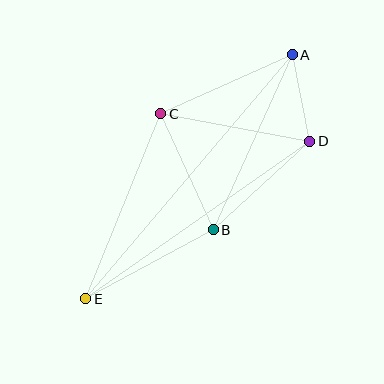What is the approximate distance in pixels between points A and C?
The distance between A and C is approximately 144 pixels.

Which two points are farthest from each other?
Points A and E are farthest from each other.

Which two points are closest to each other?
Points A and D are closest to each other.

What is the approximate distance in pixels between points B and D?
The distance between B and D is approximately 131 pixels.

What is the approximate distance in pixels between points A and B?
The distance between A and B is approximately 192 pixels.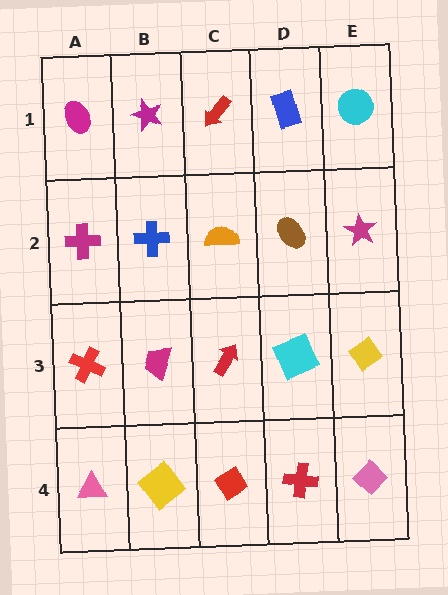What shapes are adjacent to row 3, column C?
An orange semicircle (row 2, column C), a red diamond (row 4, column C), a magenta trapezoid (row 3, column B), a cyan square (row 3, column D).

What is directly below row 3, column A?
A pink triangle.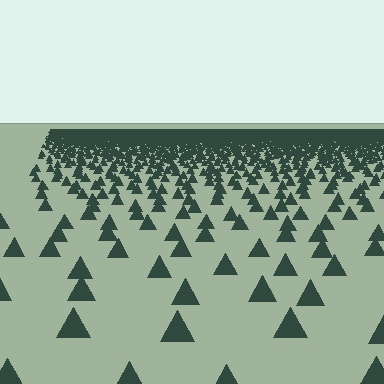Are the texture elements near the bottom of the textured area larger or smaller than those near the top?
Larger. Near the bottom, elements are closer to the viewer and appear at a bigger on-screen size.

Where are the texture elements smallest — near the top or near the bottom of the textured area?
Near the top.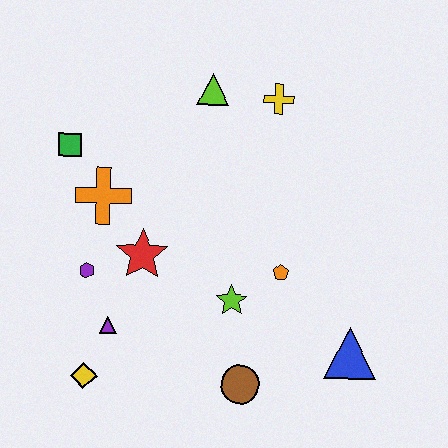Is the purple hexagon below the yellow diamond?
No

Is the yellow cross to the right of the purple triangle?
Yes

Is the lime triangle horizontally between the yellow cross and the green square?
Yes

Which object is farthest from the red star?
The blue triangle is farthest from the red star.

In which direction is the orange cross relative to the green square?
The orange cross is below the green square.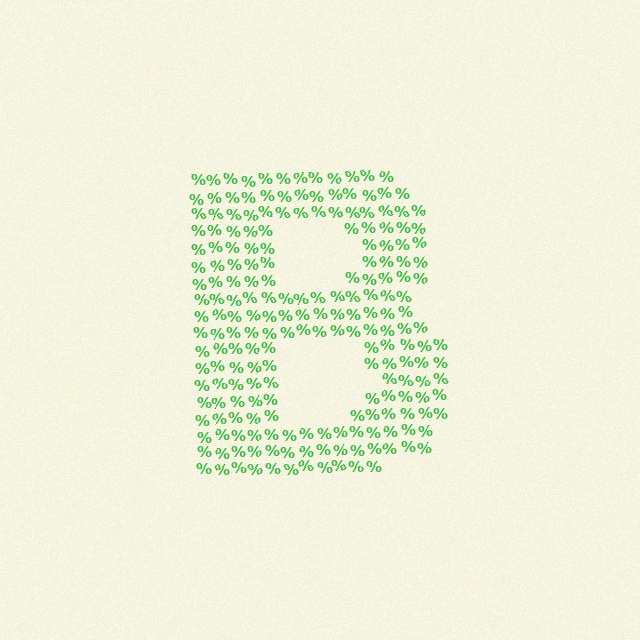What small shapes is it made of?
It is made of small percent signs.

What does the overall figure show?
The overall figure shows the letter B.